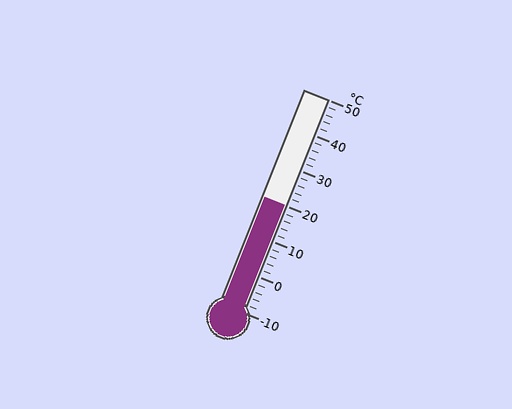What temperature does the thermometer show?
The thermometer shows approximately 20°C.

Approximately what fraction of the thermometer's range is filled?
The thermometer is filled to approximately 50% of its range.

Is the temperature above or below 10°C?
The temperature is above 10°C.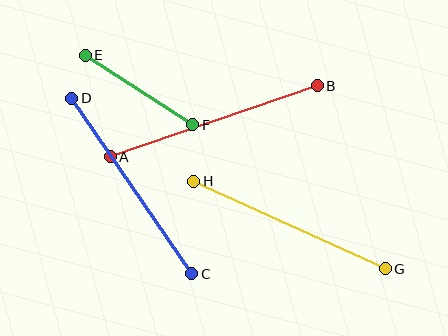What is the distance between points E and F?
The distance is approximately 128 pixels.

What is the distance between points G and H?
The distance is approximately 211 pixels.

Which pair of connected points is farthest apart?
Points A and B are farthest apart.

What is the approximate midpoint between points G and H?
The midpoint is at approximately (289, 225) pixels.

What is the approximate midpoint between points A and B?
The midpoint is at approximately (214, 121) pixels.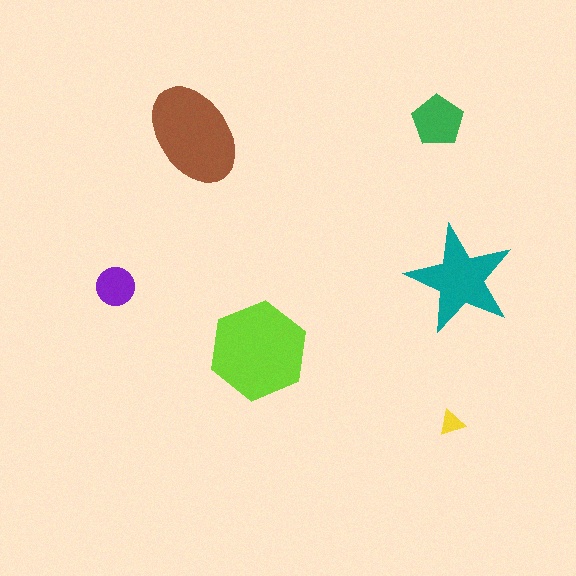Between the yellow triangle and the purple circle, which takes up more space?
The purple circle.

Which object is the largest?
The lime hexagon.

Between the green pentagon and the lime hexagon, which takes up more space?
The lime hexagon.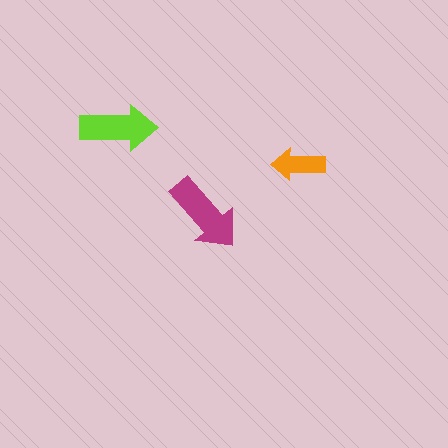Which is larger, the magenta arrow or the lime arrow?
The magenta one.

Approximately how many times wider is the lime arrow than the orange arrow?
About 1.5 times wider.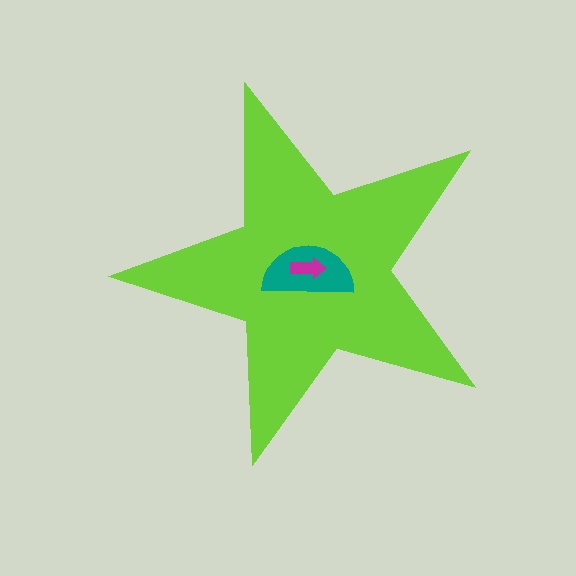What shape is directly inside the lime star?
The teal semicircle.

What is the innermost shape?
The magenta arrow.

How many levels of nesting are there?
3.